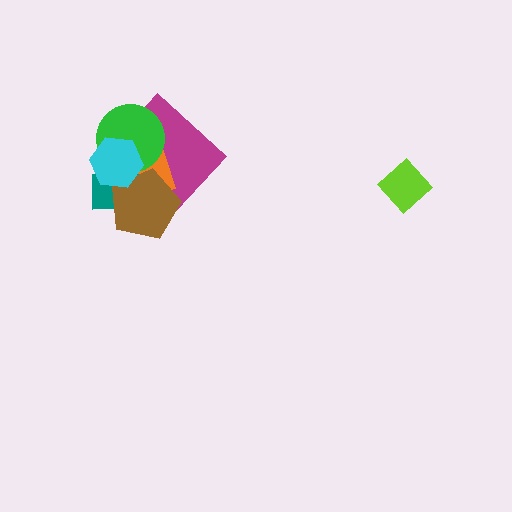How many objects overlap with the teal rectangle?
5 objects overlap with the teal rectangle.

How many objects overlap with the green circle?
4 objects overlap with the green circle.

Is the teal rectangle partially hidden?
Yes, it is partially covered by another shape.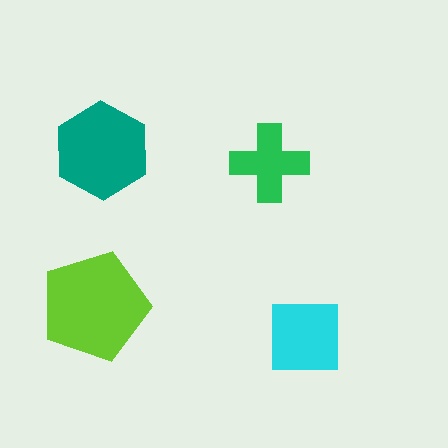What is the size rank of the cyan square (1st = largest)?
3rd.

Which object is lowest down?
The cyan square is bottommost.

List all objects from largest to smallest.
The lime pentagon, the teal hexagon, the cyan square, the green cross.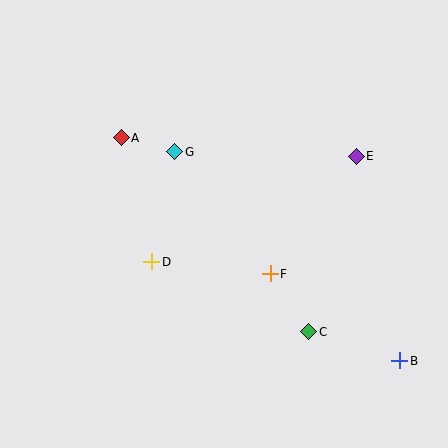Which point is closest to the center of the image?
Point F at (270, 274) is closest to the center.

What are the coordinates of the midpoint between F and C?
The midpoint between F and C is at (289, 303).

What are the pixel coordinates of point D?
Point D is at (152, 262).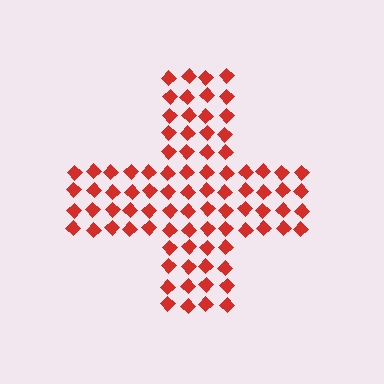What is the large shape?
The large shape is a cross.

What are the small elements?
The small elements are diamonds.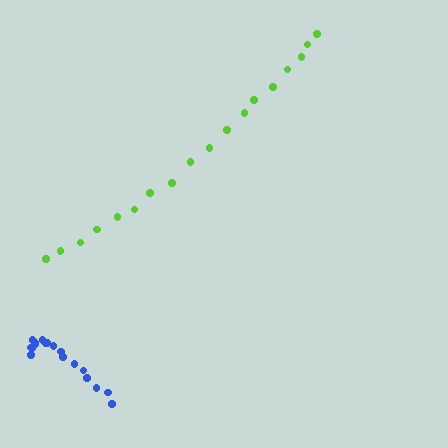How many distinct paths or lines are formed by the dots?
There are 2 distinct paths.